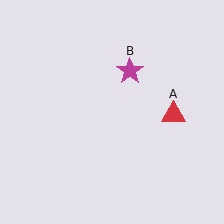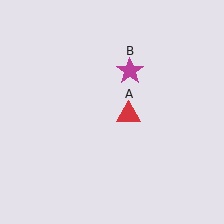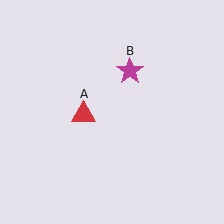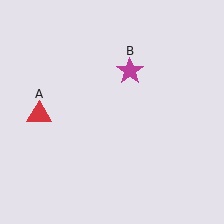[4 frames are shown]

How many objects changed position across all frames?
1 object changed position: red triangle (object A).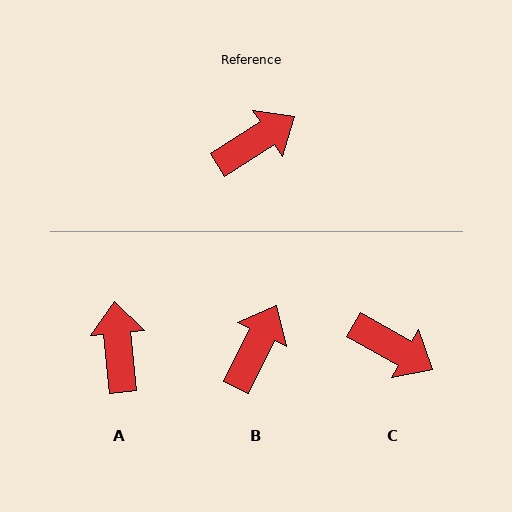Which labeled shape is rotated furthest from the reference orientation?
A, about 63 degrees away.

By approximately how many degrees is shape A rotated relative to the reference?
Approximately 63 degrees counter-clockwise.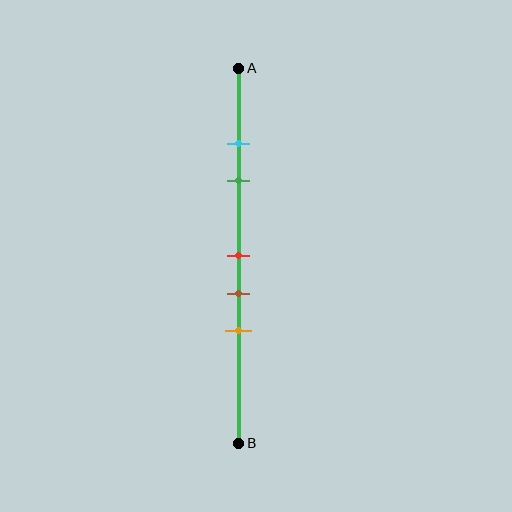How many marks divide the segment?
There are 5 marks dividing the segment.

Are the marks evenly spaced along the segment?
No, the marks are not evenly spaced.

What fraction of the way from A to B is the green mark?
The green mark is approximately 30% (0.3) of the way from A to B.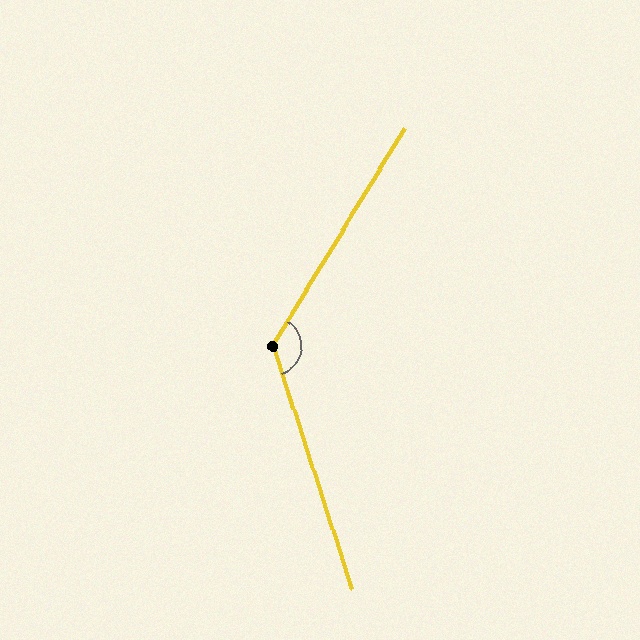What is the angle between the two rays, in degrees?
Approximately 131 degrees.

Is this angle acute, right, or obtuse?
It is obtuse.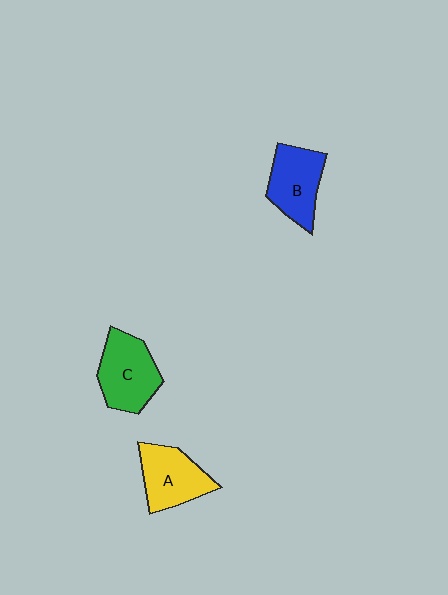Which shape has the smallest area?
Shape B (blue).